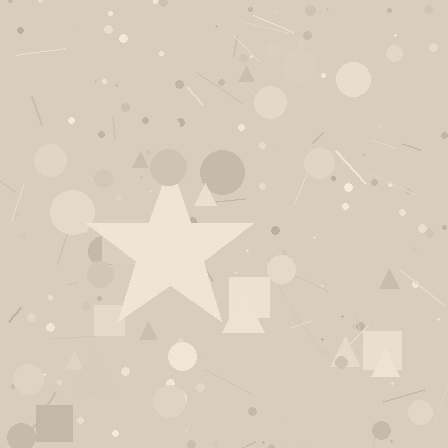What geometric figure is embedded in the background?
A star is embedded in the background.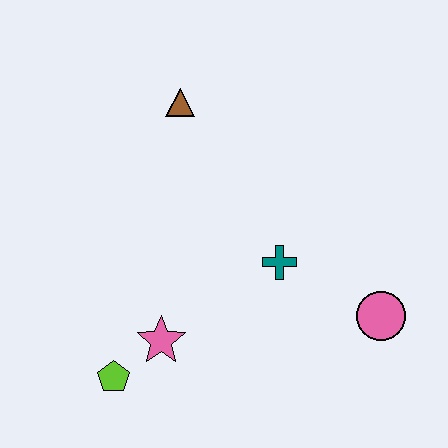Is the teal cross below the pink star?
No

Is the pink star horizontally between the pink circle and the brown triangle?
No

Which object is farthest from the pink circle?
The brown triangle is farthest from the pink circle.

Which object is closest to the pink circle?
The teal cross is closest to the pink circle.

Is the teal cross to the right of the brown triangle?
Yes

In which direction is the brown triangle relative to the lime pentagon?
The brown triangle is above the lime pentagon.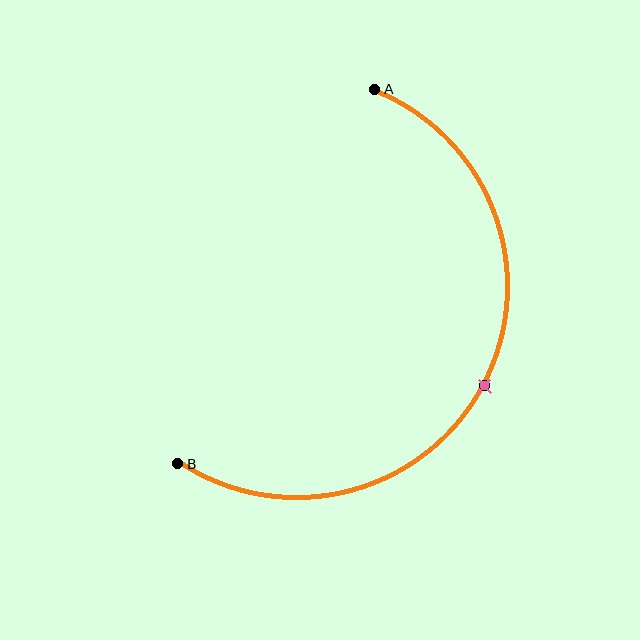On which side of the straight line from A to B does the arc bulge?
The arc bulges to the right of the straight line connecting A and B.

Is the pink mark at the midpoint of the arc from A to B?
Yes. The pink mark lies on the arc at equal arc-length from both A and B — it is the arc midpoint.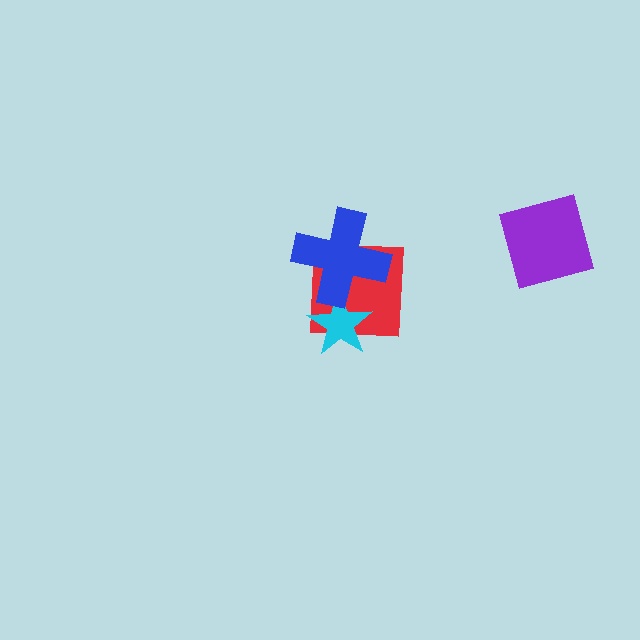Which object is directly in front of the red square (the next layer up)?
The cyan star is directly in front of the red square.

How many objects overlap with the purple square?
0 objects overlap with the purple square.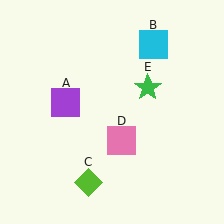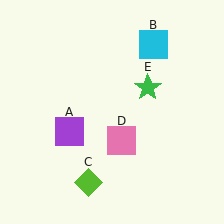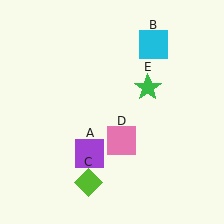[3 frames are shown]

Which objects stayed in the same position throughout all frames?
Cyan square (object B) and lime diamond (object C) and pink square (object D) and green star (object E) remained stationary.